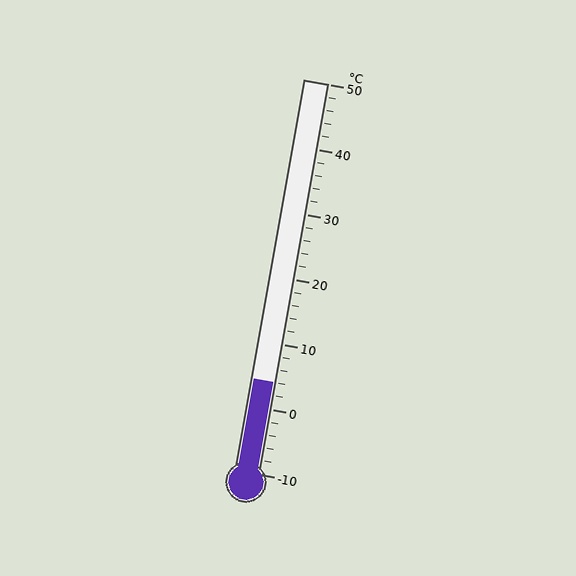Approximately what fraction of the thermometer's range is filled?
The thermometer is filled to approximately 25% of its range.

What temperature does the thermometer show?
The thermometer shows approximately 4°C.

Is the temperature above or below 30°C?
The temperature is below 30°C.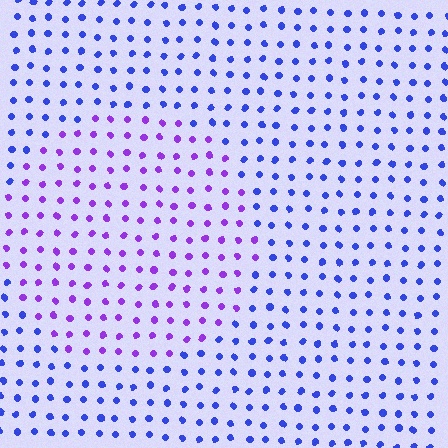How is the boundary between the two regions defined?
The boundary is defined purely by a slight shift in hue (about 43 degrees). Spacing, size, and orientation are identical on both sides.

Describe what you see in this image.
The image is filled with small blue elements in a uniform arrangement. A circle-shaped region is visible where the elements are tinted to a slightly different hue, forming a subtle color boundary.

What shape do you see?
I see a circle.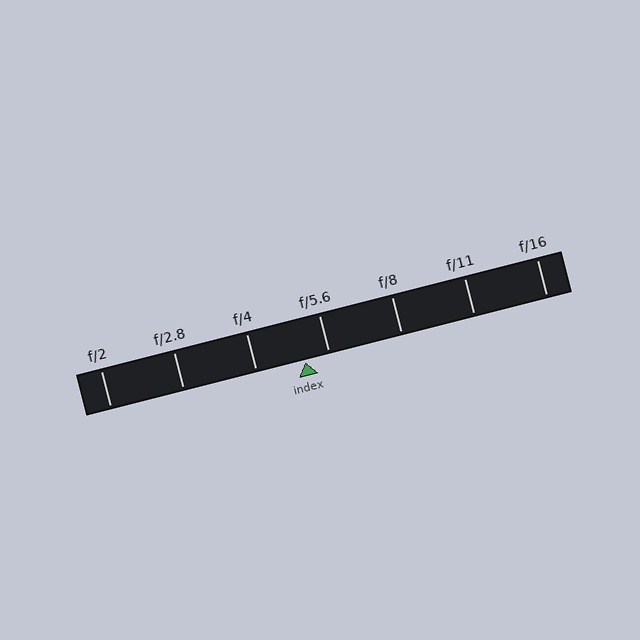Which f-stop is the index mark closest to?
The index mark is closest to f/5.6.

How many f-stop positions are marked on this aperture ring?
There are 7 f-stop positions marked.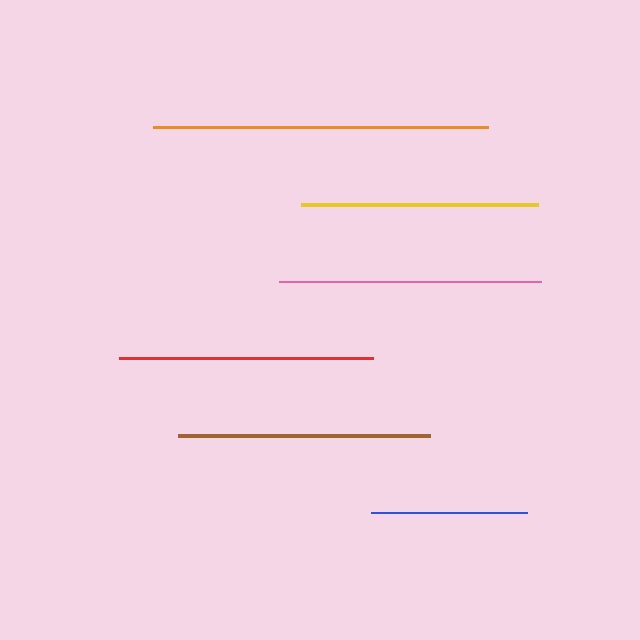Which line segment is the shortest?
The blue line is the shortest at approximately 156 pixels.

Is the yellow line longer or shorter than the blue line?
The yellow line is longer than the blue line.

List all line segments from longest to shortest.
From longest to shortest: orange, pink, red, brown, yellow, blue.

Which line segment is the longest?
The orange line is the longest at approximately 335 pixels.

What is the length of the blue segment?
The blue segment is approximately 156 pixels long.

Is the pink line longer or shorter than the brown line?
The pink line is longer than the brown line.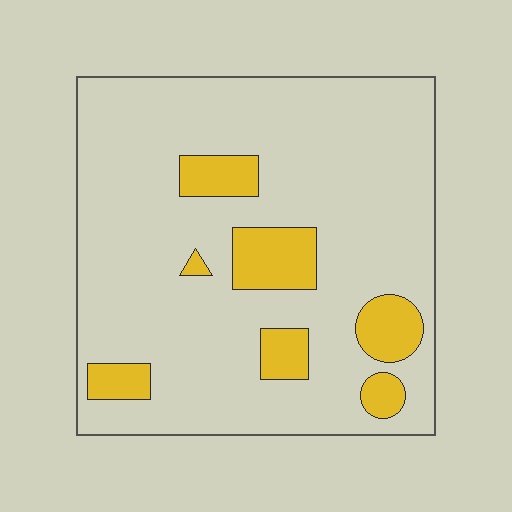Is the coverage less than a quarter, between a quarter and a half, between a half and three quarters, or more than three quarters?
Less than a quarter.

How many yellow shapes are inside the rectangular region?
7.